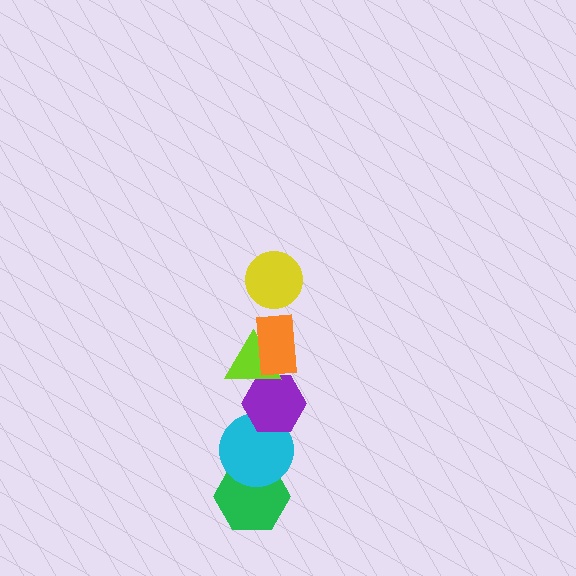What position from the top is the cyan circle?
The cyan circle is 5th from the top.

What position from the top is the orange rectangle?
The orange rectangle is 2nd from the top.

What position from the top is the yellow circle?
The yellow circle is 1st from the top.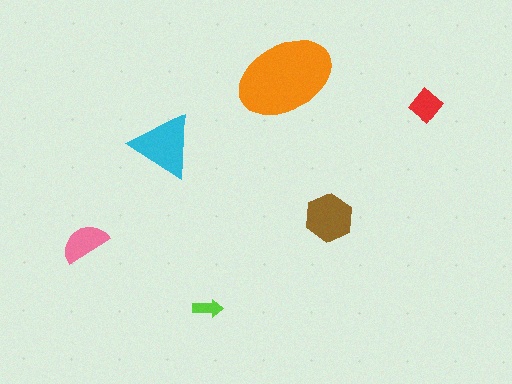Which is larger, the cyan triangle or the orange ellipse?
The orange ellipse.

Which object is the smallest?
The lime arrow.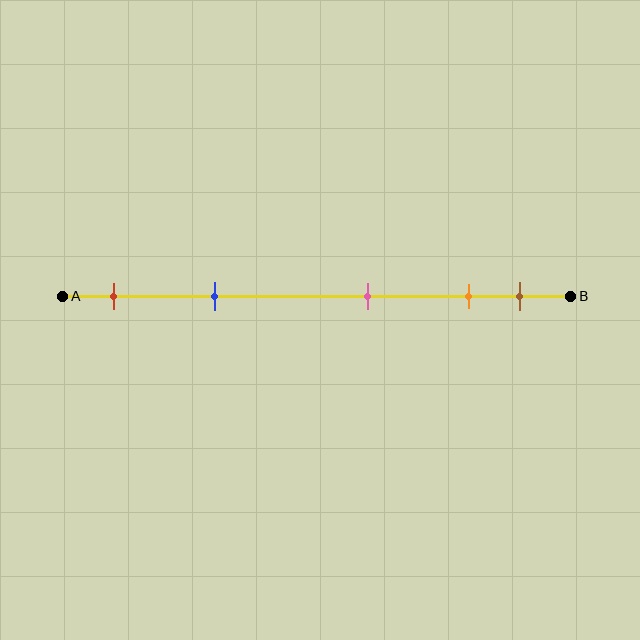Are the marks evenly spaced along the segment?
No, the marks are not evenly spaced.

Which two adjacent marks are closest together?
The orange and brown marks are the closest adjacent pair.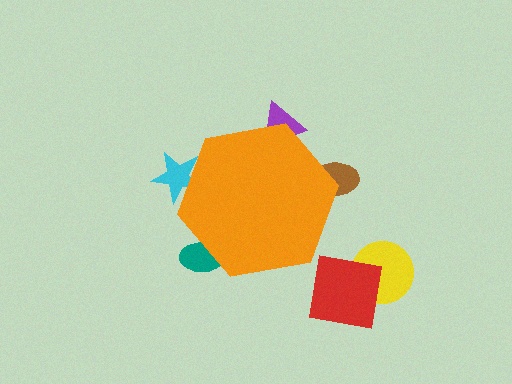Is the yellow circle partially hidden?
No, the yellow circle is fully visible.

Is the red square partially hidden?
No, the red square is fully visible.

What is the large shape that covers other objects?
An orange hexagon.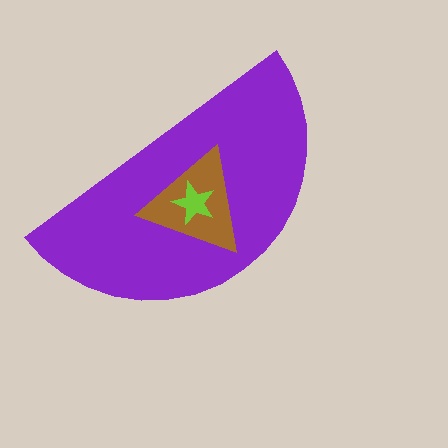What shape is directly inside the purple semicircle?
The brown triangle.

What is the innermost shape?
The lime star.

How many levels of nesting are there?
3.